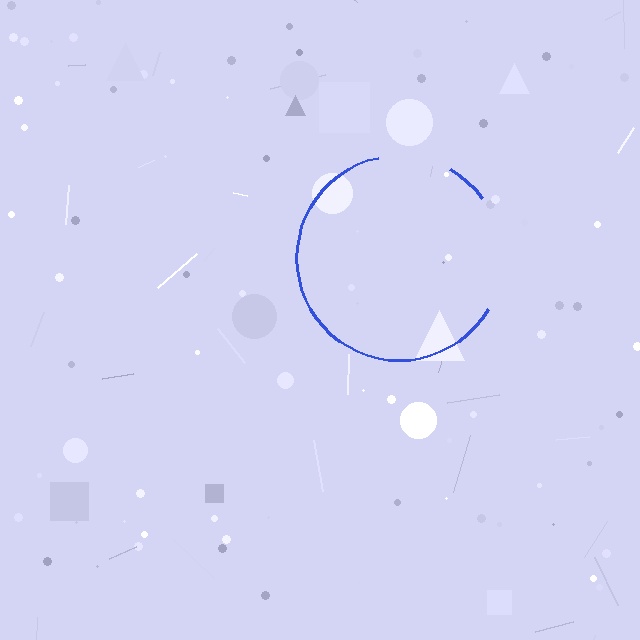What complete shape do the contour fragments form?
The contour fragments form a circle.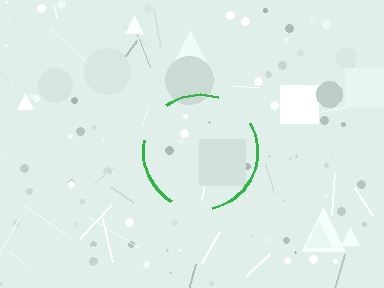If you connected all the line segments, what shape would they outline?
They would outline a circle.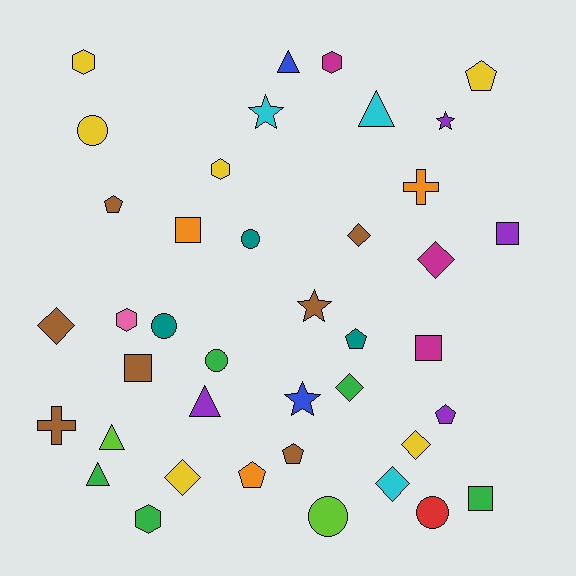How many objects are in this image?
There are 40 objects.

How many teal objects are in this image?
There are 3 teal objects.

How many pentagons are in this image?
There are 6 pentagons.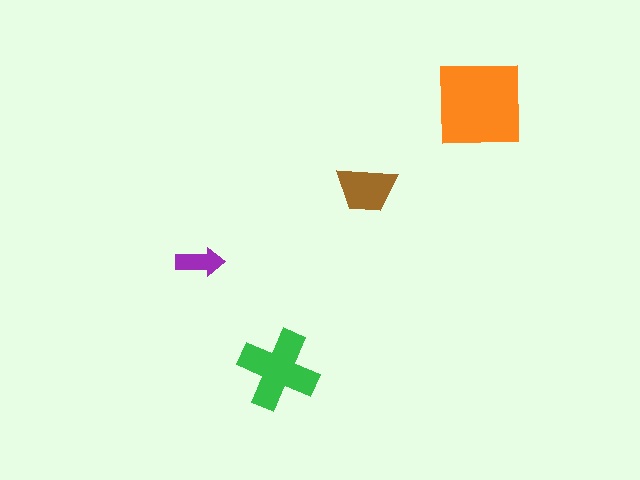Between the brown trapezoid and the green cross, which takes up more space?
The green cross.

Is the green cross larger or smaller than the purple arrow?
Larger.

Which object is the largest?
The orange square.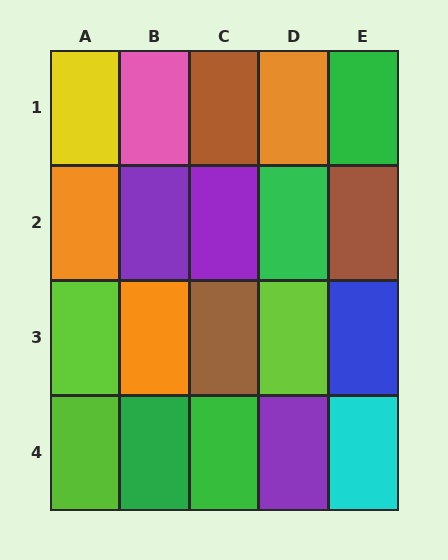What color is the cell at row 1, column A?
Yellow.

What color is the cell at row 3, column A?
Lime.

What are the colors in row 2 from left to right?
Orange, purple, purple, green, brown.